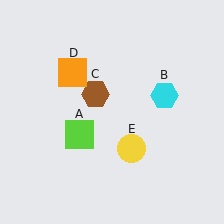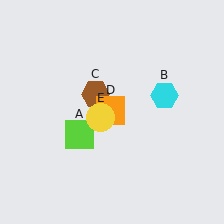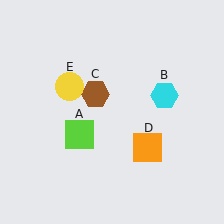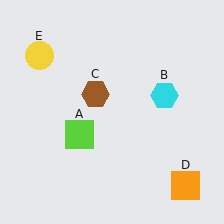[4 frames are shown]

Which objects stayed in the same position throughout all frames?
Lime square (object A) and cyan hexagon (object B) and brown hexagon (object C) remained stationary.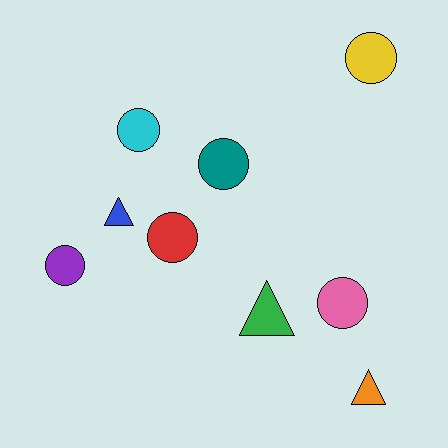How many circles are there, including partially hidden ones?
There are 6 circles.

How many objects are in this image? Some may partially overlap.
There are 9 objects.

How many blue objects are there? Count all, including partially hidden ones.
There is 1 blue object.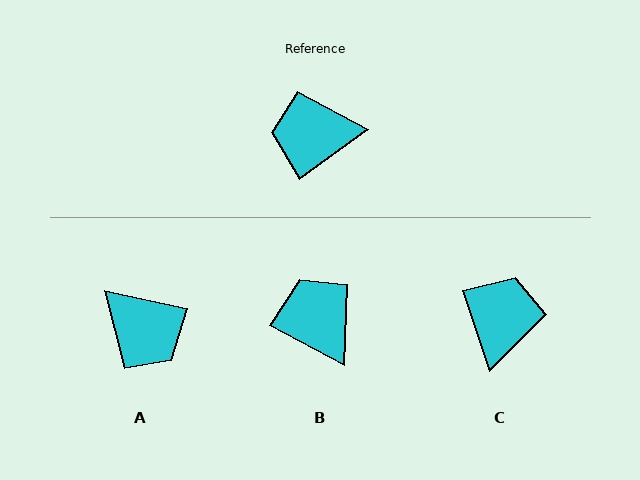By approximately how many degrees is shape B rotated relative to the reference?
Approximately 64 degrees clockwise.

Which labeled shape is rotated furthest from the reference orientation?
A, about 132 degrees away.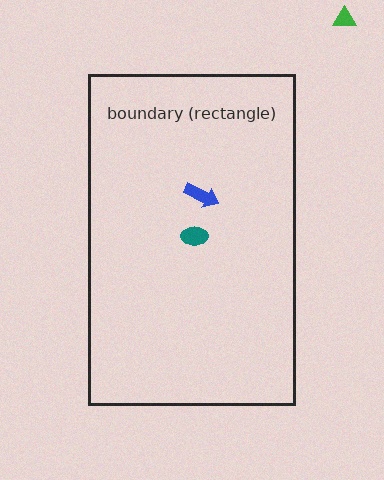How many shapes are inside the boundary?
2 inside, 1 outside.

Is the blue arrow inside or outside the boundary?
Inside.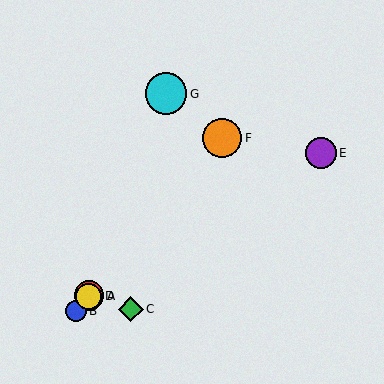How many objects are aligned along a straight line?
4 objects (A, B, D, F) are aligned along a straight line.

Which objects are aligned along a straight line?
Objects A, B, D, F are aligned along a straight line.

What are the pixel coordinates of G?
Object G is at (166, 94).